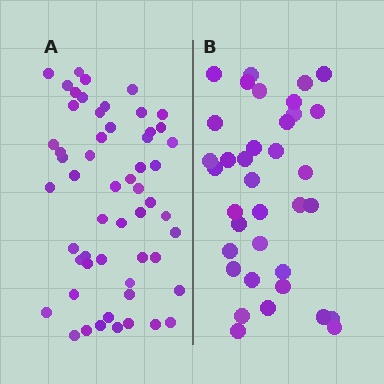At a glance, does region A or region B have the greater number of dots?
Region A (the left region) has more dots.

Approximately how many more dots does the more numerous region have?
Region A has approximately 20 more dots than region B.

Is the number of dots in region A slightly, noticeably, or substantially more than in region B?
Region A has substantially more. The ratio is roughly 1.5 to 1.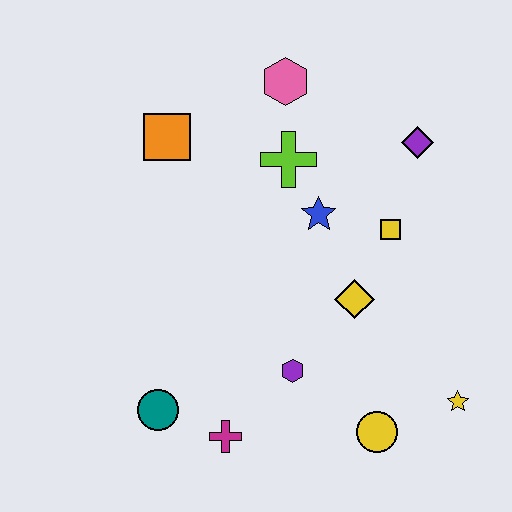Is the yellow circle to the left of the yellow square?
Yes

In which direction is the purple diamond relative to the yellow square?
The purple diamond is above the yellow square.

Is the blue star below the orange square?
Yes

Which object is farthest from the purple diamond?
The teal circle is farthest from the purple diamond.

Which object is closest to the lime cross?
The blue star is closest to the lime cross.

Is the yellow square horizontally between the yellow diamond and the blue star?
No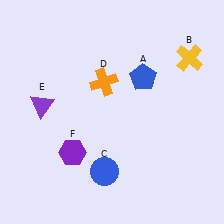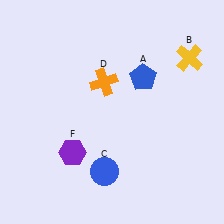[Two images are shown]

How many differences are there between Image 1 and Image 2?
There is 1 difference between the two images.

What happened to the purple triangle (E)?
The purple triangle (E) was removed in Image 2. It was in the top-left area of Image 1.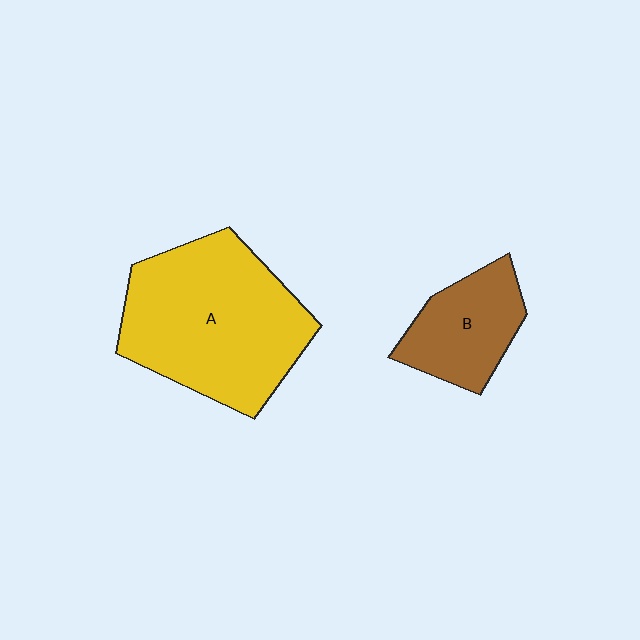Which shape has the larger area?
Shape A (yellow).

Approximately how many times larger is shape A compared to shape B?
Approximately 2.2 times.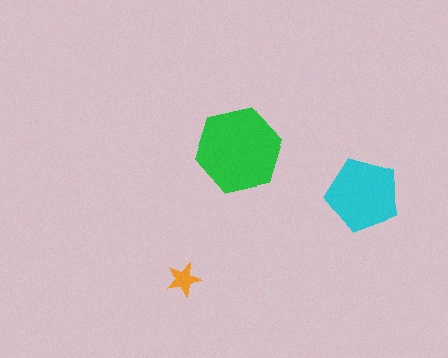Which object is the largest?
The green hexagon.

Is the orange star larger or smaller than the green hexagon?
Smaller.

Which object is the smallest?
The orange star.